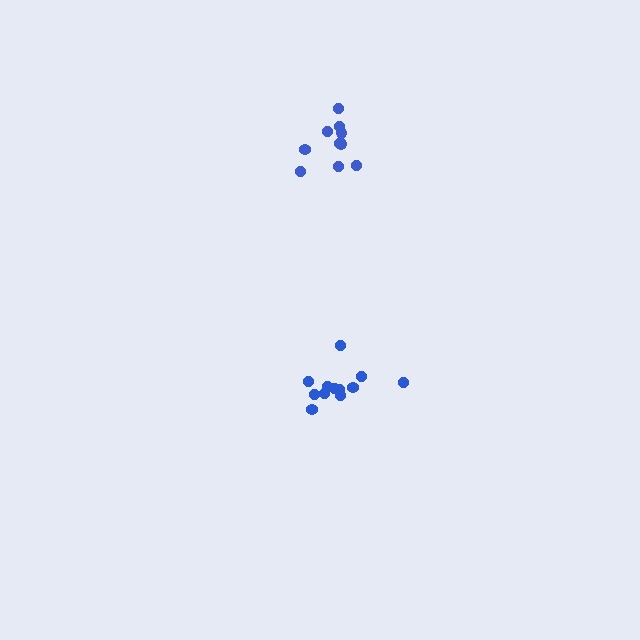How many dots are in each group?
Group 1: 12 dots, Group 2: 10 dots (22 total).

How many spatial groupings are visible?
There are 2 spatial groupings.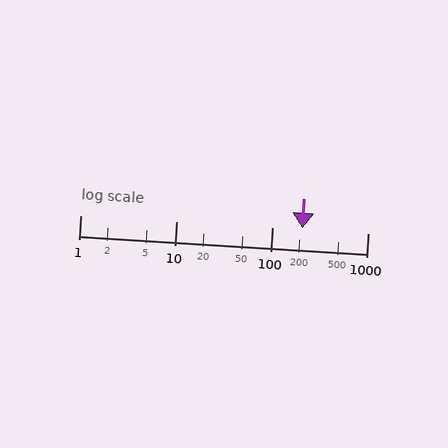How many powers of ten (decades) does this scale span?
The scale spans 3 decades, from 1 to 1000.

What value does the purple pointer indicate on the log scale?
The pointer indicates approximately 210.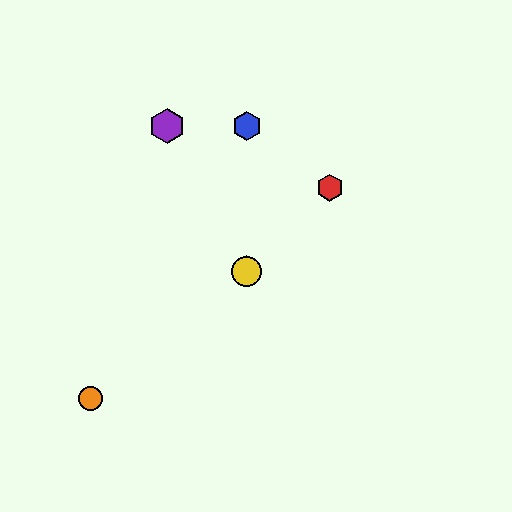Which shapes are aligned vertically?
The blue hexagon, the green hexagon, the yellow circle are aligned vertically.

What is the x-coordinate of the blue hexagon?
The blue hexagon is at x≈247.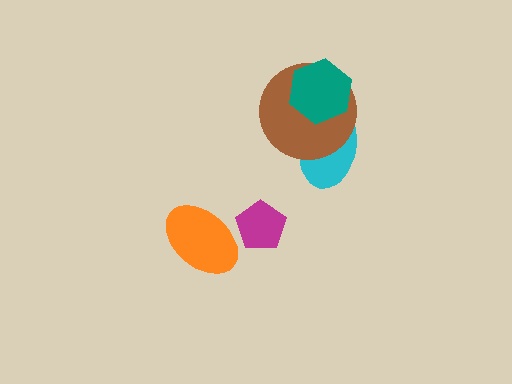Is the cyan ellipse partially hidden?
Yes, it is partially covered by another shape.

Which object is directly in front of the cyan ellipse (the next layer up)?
The brown circle is directly in front of the cyan ellipse.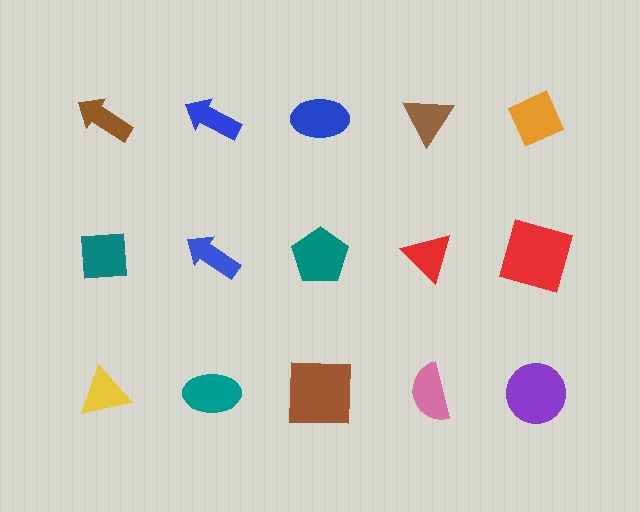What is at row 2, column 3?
A teal pentagon.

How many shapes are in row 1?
5 shapes.